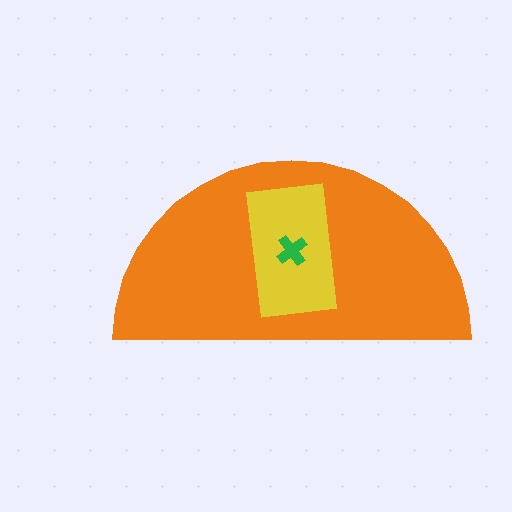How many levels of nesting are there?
3.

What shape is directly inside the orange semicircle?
The yellow rectangle.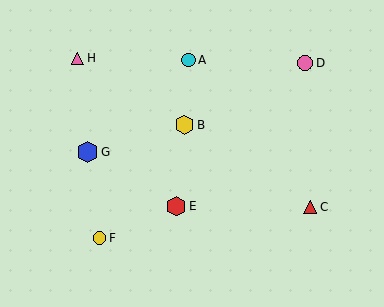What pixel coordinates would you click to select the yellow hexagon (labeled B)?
Click at (185, 125) to select the yellow hexagon B.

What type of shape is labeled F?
Shape F is a yellow circle.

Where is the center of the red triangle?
The center of the red triangle is at (310, 207).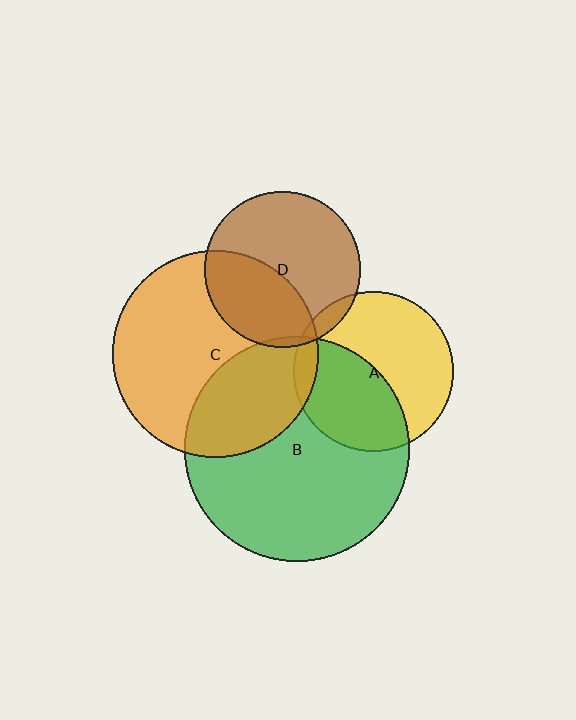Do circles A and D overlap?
Yes.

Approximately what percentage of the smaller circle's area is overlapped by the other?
Approximately 5%.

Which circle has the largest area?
Circle B (green).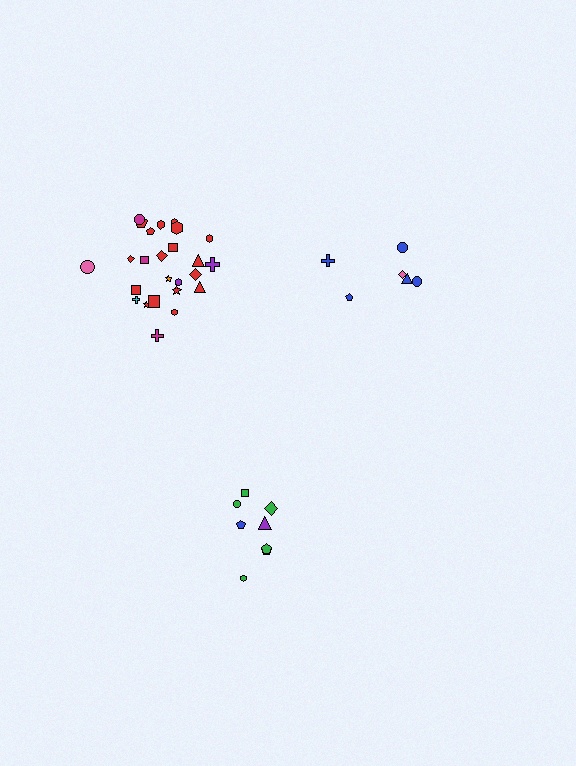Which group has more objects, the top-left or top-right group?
The top-left group.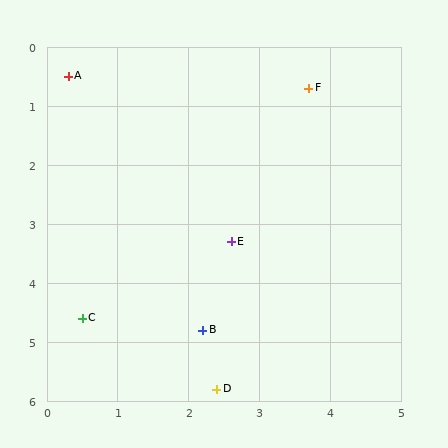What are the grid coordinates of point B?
Point B is at approximately (2.2, 4.8).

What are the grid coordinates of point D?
Point D is at approximately (2.4, 5.8).